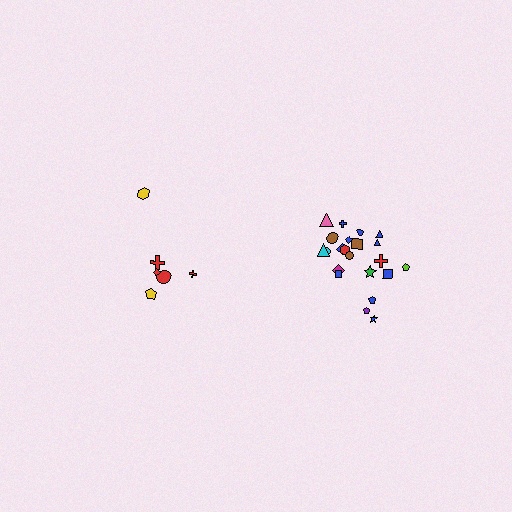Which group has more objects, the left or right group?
The right group.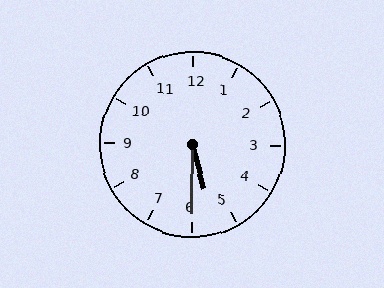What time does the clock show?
5:30.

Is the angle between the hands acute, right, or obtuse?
It is acute.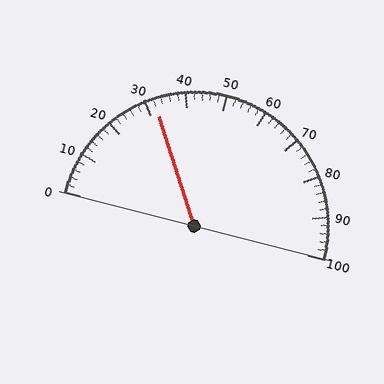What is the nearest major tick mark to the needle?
The nearest major tick mark is 30.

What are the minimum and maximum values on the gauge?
The gauge ranges from 0 to 100.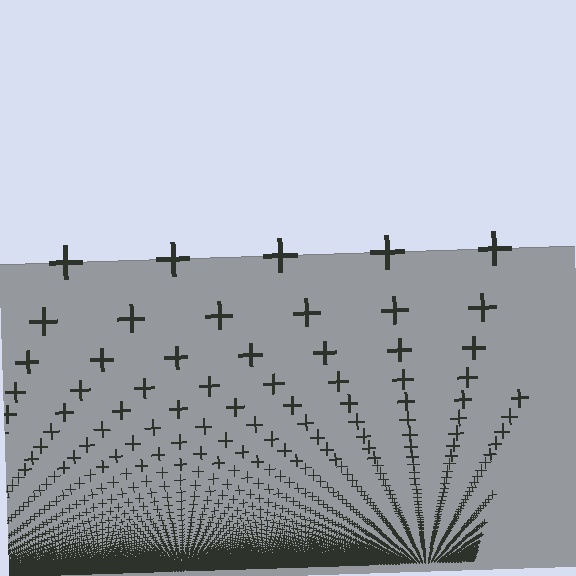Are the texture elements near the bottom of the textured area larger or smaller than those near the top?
Smaller. The gradient is inverted — elements near the bottom are smaller and denser.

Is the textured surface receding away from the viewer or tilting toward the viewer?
The surface appears to tilt toward the viewer. Texture elements get larger and sparser toward the top.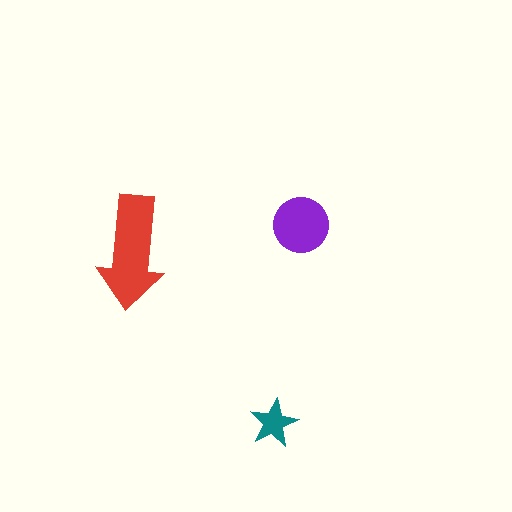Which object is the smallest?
The teal star.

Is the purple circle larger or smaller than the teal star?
Larger.